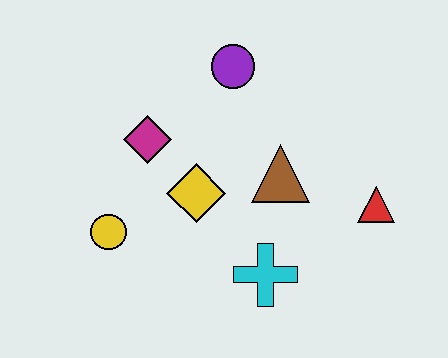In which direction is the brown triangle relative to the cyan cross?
The brown triangle is above the cyan cross.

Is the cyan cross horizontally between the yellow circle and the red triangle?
Yes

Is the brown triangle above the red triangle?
Yes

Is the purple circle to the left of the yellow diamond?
No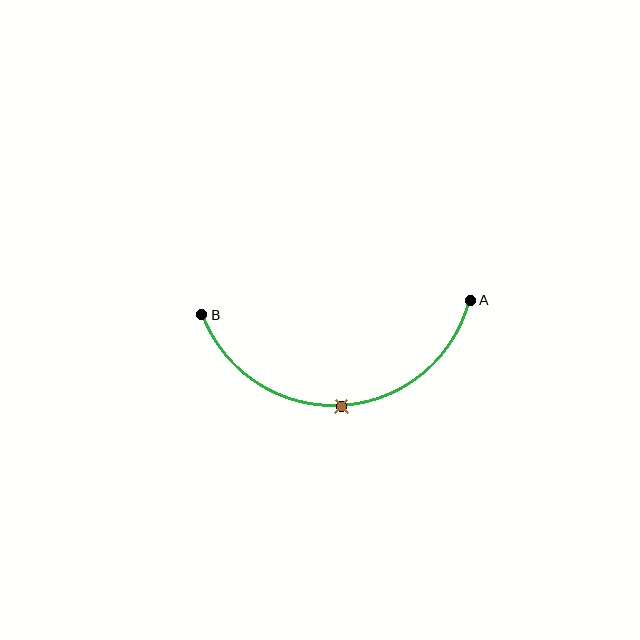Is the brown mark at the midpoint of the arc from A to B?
Yes. The brown mark lies on the arc at equal arc-length from both A and B — it is the arc midpoint.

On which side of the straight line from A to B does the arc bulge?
The arc bulges below the straight line connecting A and B.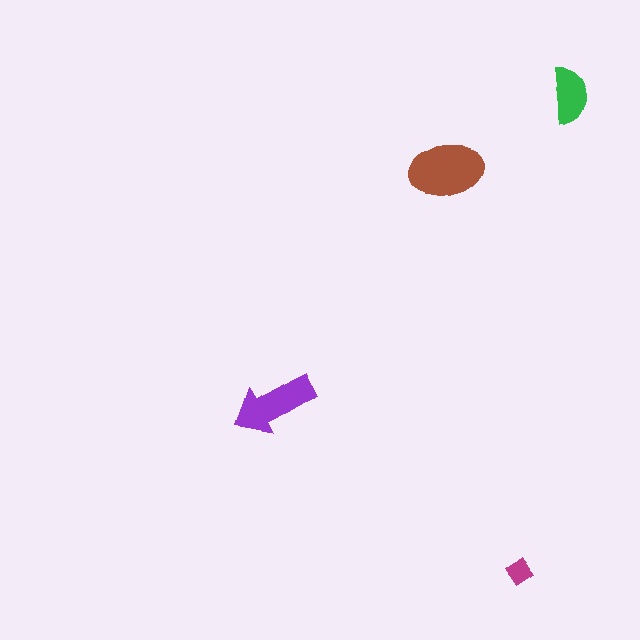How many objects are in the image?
There are 4 objects in the image.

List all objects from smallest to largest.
The magenta diamond, the green semicircle, the purple arrow, the brown ellipse.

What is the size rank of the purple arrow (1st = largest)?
2nd.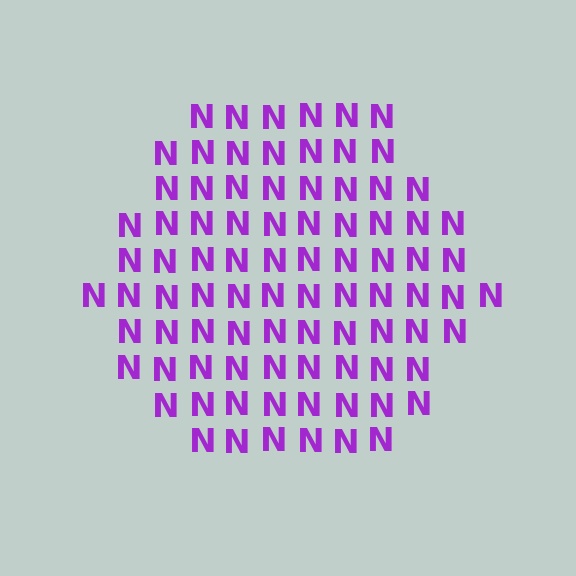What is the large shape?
The large shape is a hexagon.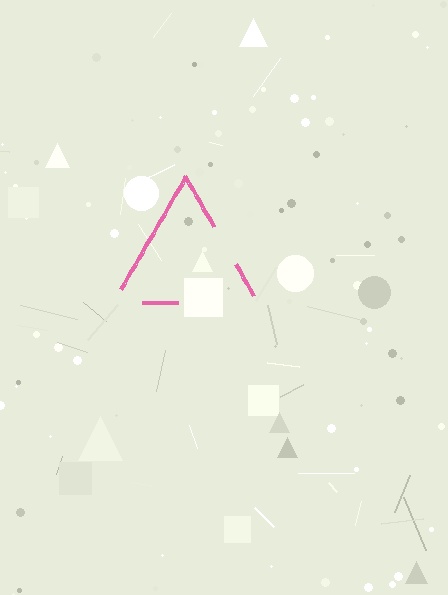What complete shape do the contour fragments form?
The contour fragments form a triangle.